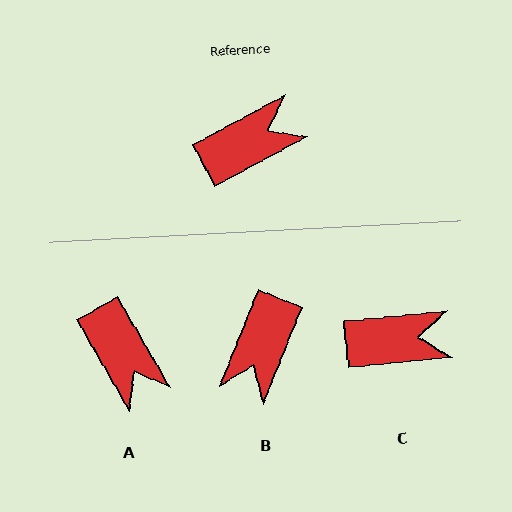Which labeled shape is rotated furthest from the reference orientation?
B, about 141 degrees away.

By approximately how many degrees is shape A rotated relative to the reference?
Approximately 88 degrees clockwise.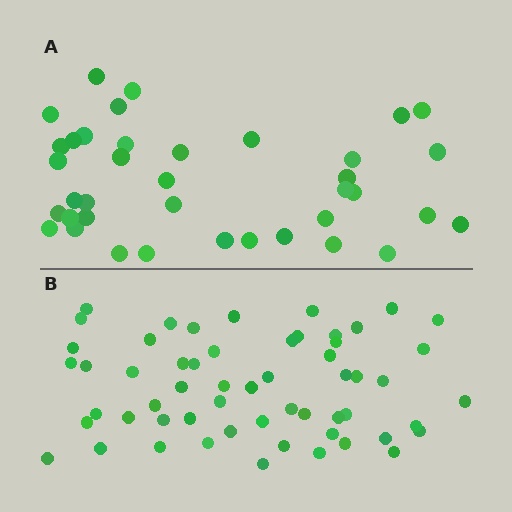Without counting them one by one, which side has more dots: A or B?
Region B (the bottom region) has more dots.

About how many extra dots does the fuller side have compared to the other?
Region B has approximately 20 more dots than region A.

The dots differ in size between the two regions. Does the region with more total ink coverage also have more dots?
No. Region A has more total ink coverage because its dots are larger, but region B actually contains more individual dots. Total area can be misleading — the number of items is what matters here.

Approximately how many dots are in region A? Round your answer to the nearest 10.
About 40 dots. (The exact count is 38, which rounds to 40.)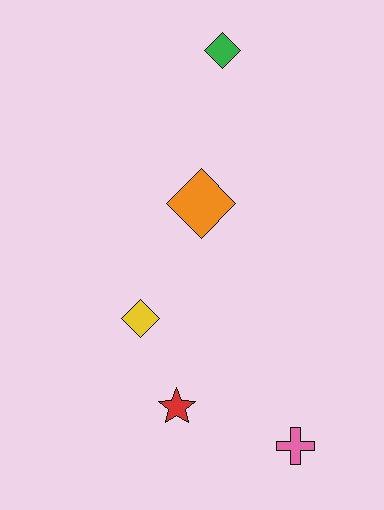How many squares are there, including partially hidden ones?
There are no squares.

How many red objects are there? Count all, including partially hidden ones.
There is 1 red object.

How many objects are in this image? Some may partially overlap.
There are 5 objects.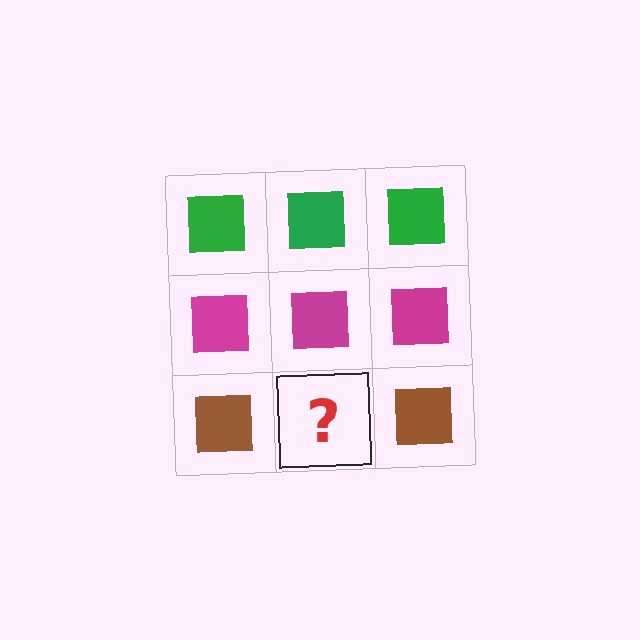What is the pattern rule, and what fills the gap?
The rule is that each row has a consistent color. The gap should be filled with a brown square.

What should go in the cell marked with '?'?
The missing cell should contain a brown square.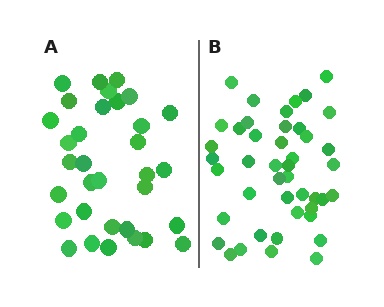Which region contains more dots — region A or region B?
Region B (the right region) has more dots.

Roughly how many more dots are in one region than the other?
Region B has roughly 12 or so more dots than region A.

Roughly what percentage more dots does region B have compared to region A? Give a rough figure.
About 35% more.